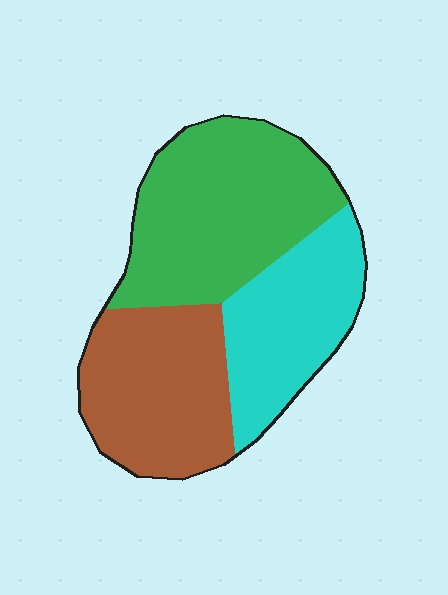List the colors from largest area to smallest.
From largest to smallest: green, brown, cyan.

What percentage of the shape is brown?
Brown covers roughly 30% of the shape.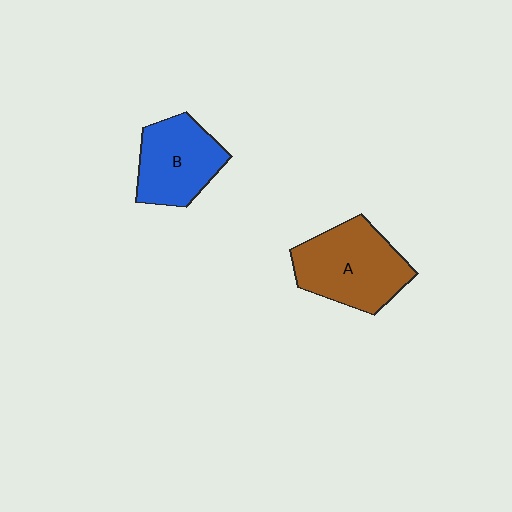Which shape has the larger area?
Shape A (brown).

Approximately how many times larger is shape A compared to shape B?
Approximately 1.2 times.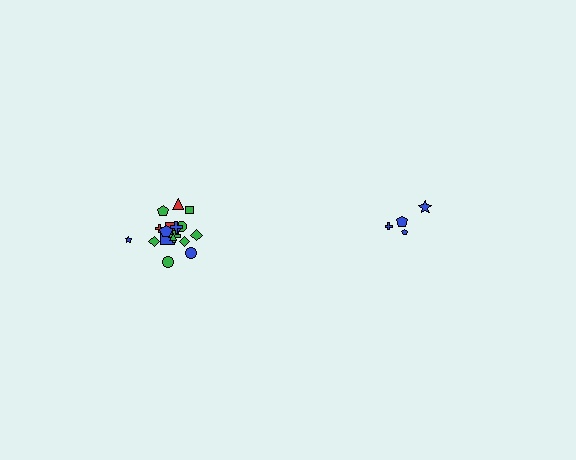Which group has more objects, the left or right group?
The left group.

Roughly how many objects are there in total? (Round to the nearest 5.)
Roughly 20 objects in total.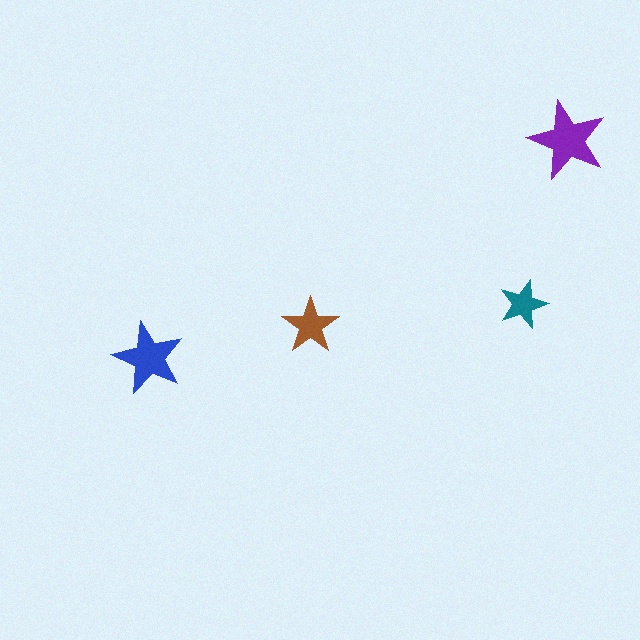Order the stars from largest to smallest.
the purple one, the blue one, the brown one, the teal one.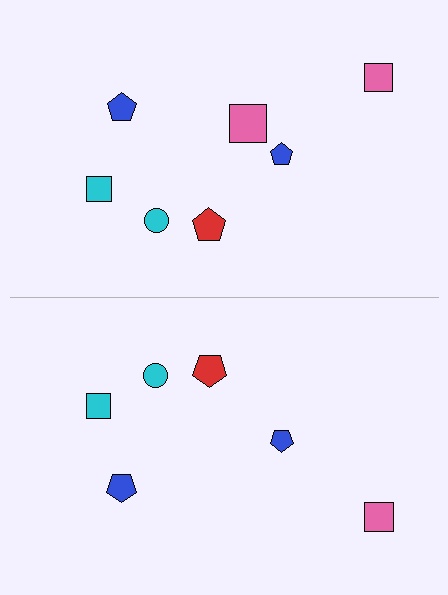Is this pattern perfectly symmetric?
No, the pattern is not perfectly symmetric. A pink square is missing from the bottom side.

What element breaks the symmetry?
A pink square is missing from the bottom side.